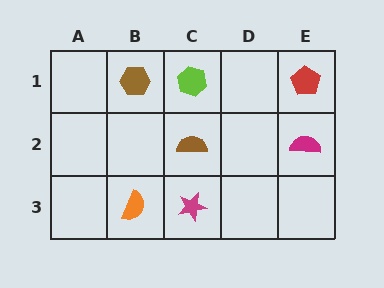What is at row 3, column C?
A magenta star.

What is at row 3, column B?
An orange semicircle.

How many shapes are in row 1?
3 shapes.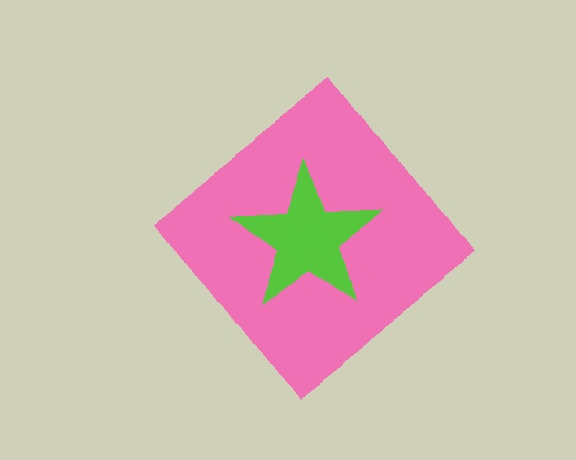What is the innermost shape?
The lime star.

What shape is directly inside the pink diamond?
The lime star.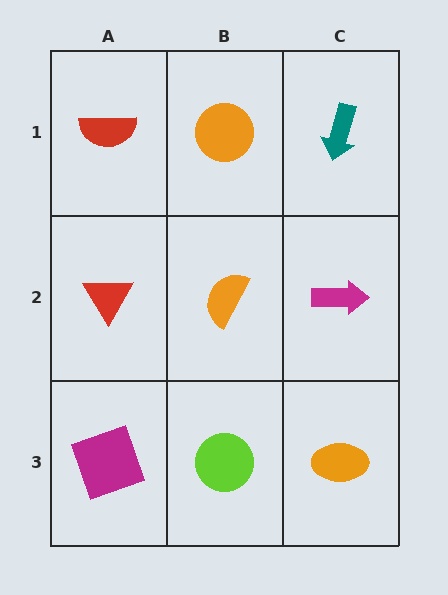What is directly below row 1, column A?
A red triangle.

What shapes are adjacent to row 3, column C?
A magenta arrow (row 2, column C), a lime circle (row 3, column B).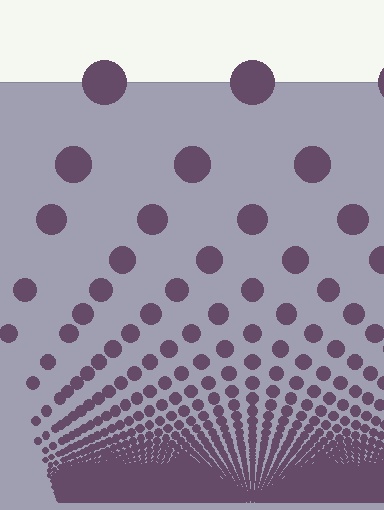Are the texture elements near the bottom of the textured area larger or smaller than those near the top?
Smaller. The gradient is inverted — elements near the bottom are smaller and denser.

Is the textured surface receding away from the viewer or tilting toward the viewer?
The surface appears to tilt toward the viewer. Texture elements get larger and sparser toward the top.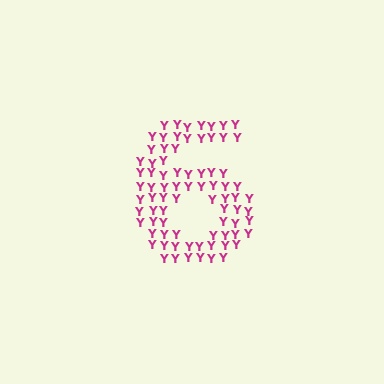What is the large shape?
The large shape is the digit 6.